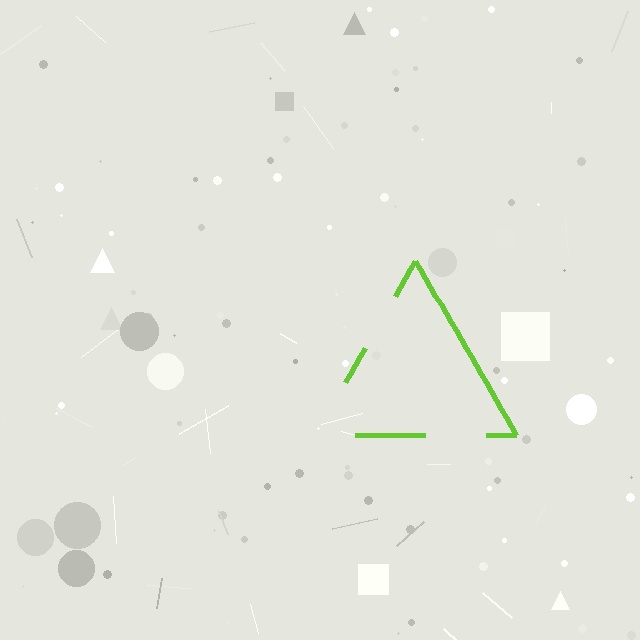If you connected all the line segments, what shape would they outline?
They would outline a triangle.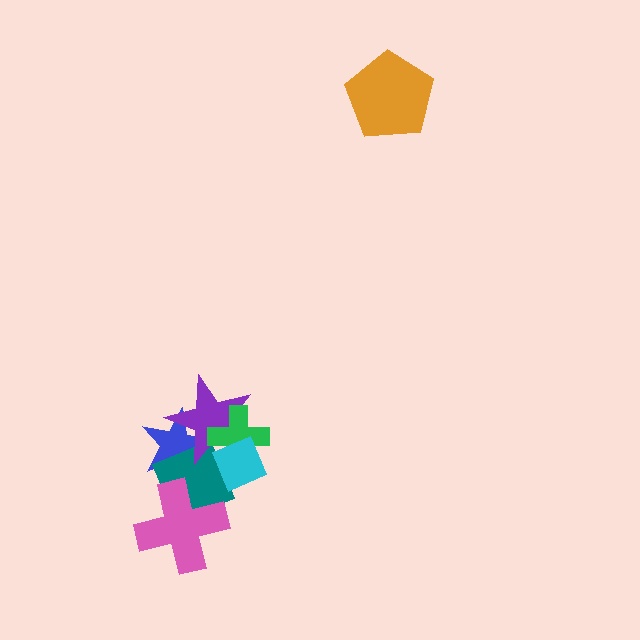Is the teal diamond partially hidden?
Yes, it is partially covered by another shape.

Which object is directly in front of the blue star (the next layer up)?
The teal diamond is directly in front of the blue star.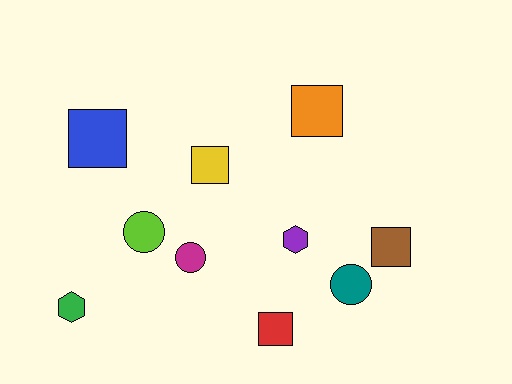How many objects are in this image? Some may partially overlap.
There are 10 objects.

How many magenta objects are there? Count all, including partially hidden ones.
There is 1 magenta object.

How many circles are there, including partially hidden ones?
There are 3 circles.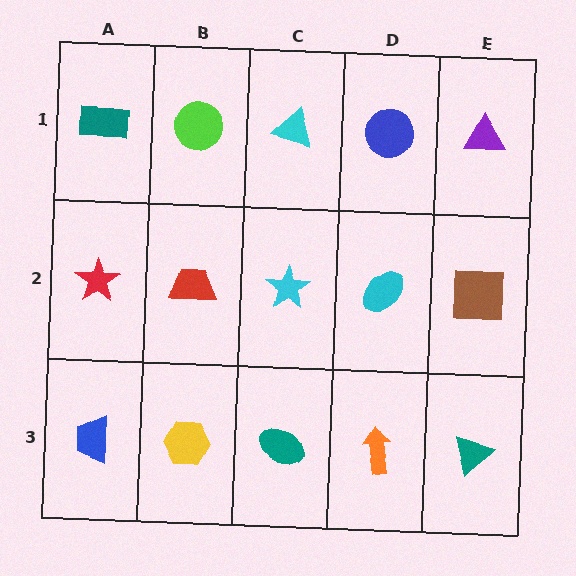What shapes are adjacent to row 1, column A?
A red star (row 2, column A), a lime circle (row 1, column B).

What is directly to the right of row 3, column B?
A teal ellipse.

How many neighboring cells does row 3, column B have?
3.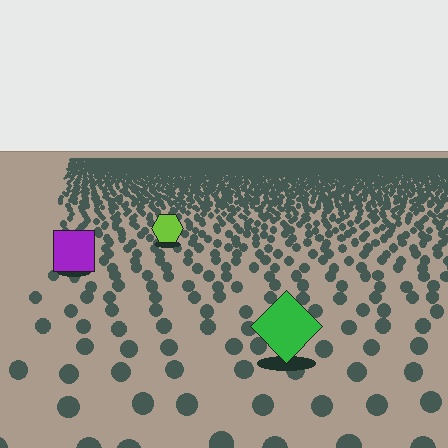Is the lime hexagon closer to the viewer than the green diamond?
No. The green diamond is closer — you can tell from the texture gradient: the ground texture is coarser near it.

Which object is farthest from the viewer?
The lime hexagon is farthest from the viewer. It appears smaller and the ground texture around it is denser.